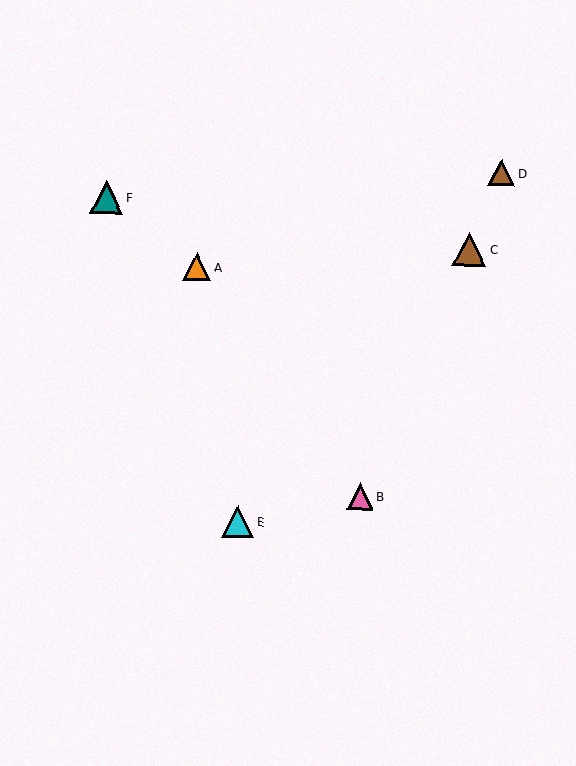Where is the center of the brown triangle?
The center of the brown triangle is at (469, 249).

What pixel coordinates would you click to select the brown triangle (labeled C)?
Click at (469, 249) to select the brown triangle C.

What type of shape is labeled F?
Shape F is a teal triangle.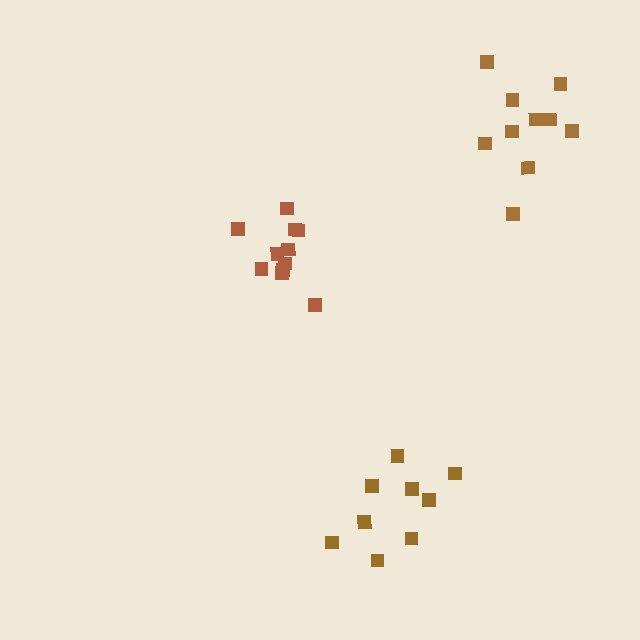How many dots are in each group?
Group 1: 9 dots, Group 2: 10 dots, Group 3: 11 dots (30 total).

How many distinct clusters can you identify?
There are 3 distinct clusters.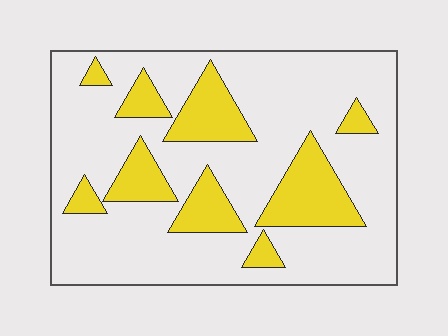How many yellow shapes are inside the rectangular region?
9.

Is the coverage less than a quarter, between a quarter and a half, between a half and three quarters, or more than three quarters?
Less than a quarter.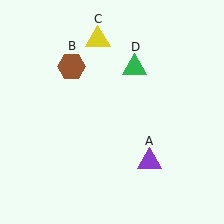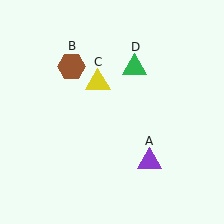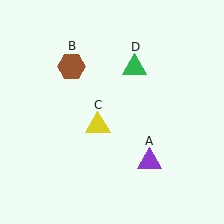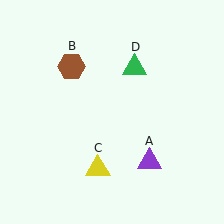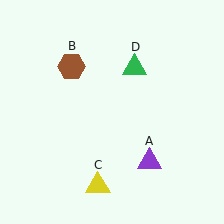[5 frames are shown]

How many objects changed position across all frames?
1 object changed position: yellow triangle (object C).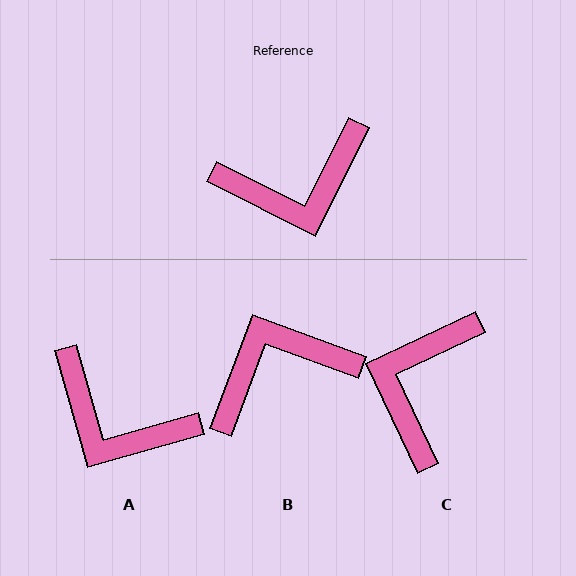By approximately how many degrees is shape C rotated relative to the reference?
Approximately 128 degrees clockwise.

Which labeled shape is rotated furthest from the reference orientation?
B, about 174 degrees away.